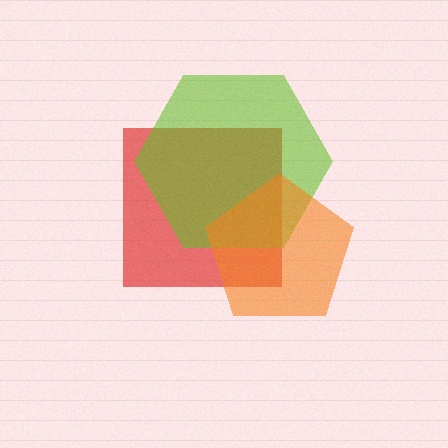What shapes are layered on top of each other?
The layered shapes are: a red square, a lime hexagon, an orange pentagon.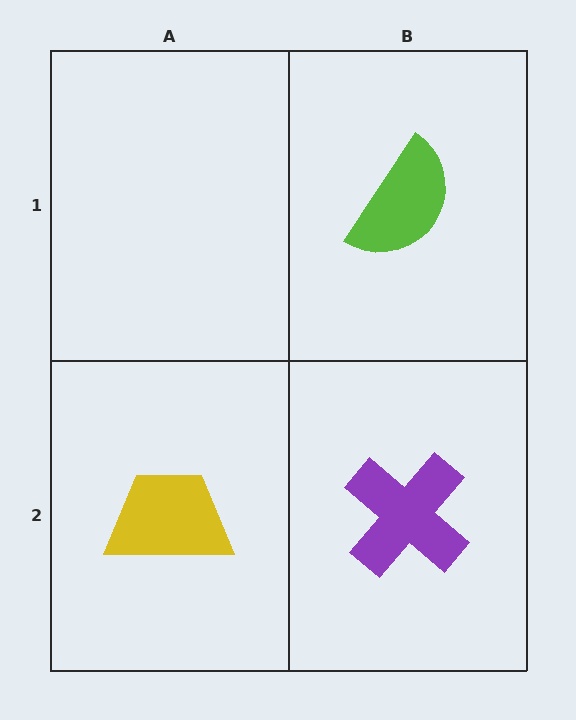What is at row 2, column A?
A yellow trapezoid.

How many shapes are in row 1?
1 shape.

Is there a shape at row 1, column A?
No, that cell is empty.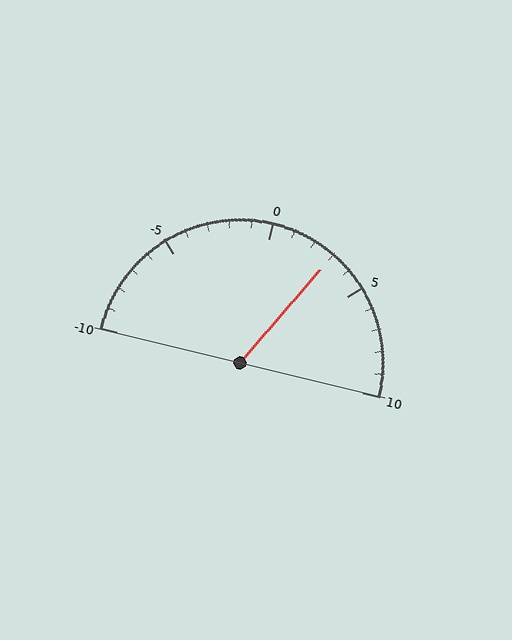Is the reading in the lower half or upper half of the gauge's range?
The reading is in the upper half of the range (-10 to 10).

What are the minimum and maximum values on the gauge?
The gauge ranges from -10 to 10.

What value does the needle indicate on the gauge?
The needle indicates approximately 3.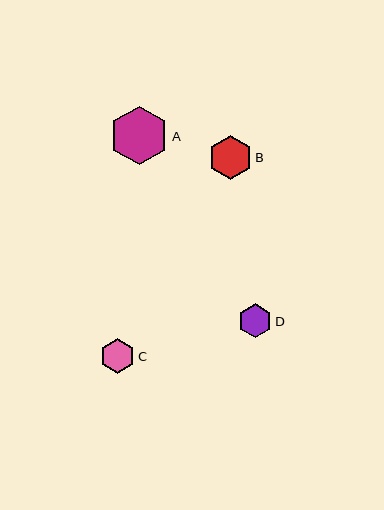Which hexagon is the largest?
Hexagon A is the largest with a size of approximately 59 pixels.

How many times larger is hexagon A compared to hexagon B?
Hexagon A is approximately 1.3 times the size of hexagon B.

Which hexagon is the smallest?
Hexagon D is the smallest with a size of approximately 34 pixels.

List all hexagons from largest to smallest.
From largest to smallest: A, B, C, D.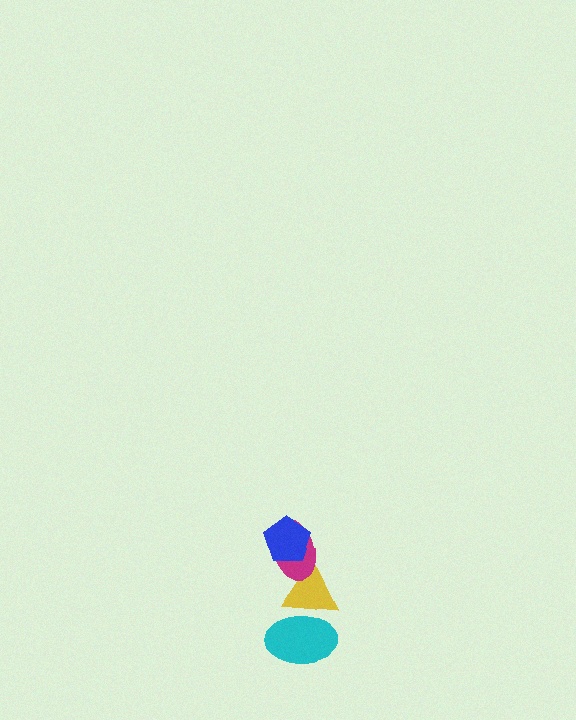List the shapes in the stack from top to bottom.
From top to bottom: the blue pentagon, the magenta ellipse, the yellow triangle, the cyan ellipse.